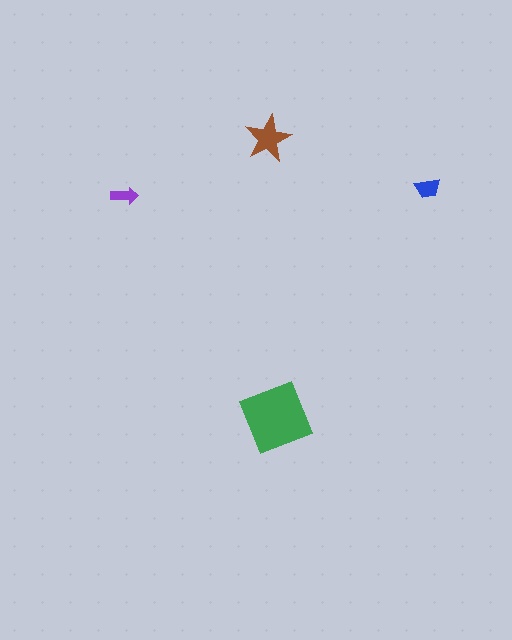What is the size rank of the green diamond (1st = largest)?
1st.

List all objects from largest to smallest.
The green diamond, the brown star, the blue trapezoid, the purple arrow.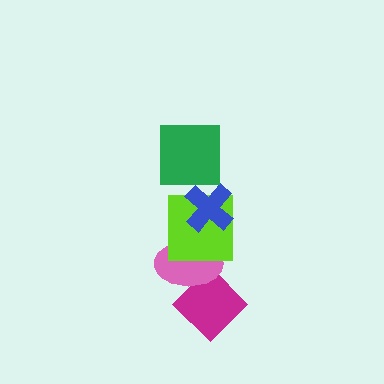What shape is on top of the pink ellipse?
The lime square is on top of the pink ellipse.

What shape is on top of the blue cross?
The green square is on top of the blue cross.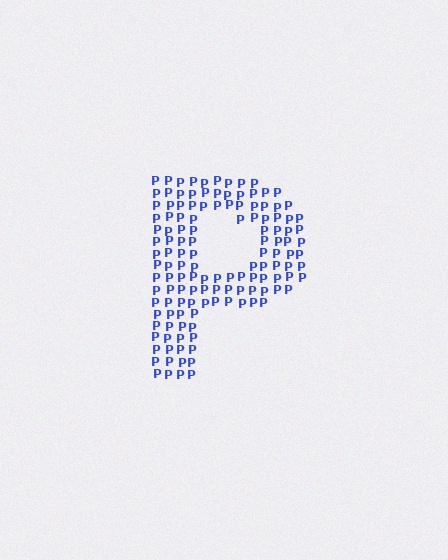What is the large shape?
The large shape is the letter P.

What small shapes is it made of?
It is made of small letter P's.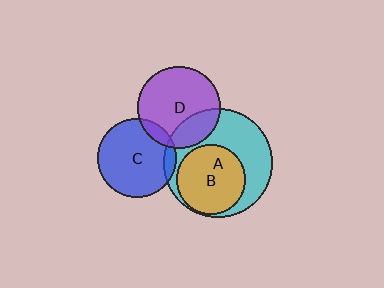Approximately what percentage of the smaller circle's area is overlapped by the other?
Approximately 10%.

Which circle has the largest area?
Circle A (cyan).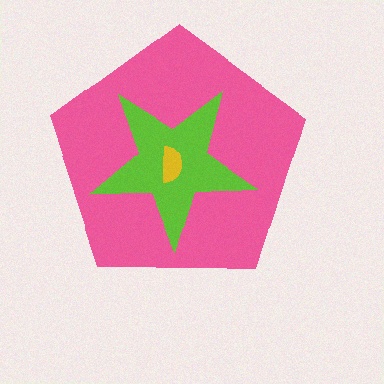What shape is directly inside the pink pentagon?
The lime star.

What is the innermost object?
The yellow semicircle.